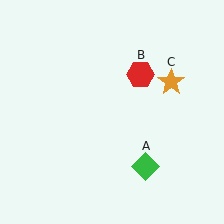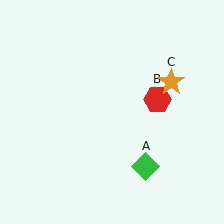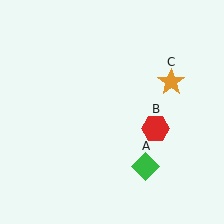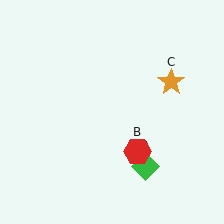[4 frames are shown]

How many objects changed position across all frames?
1 object changed position: red hexagon (object B).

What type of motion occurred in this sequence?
The red hexagon (object B) rotated clockwise around the center of the scene.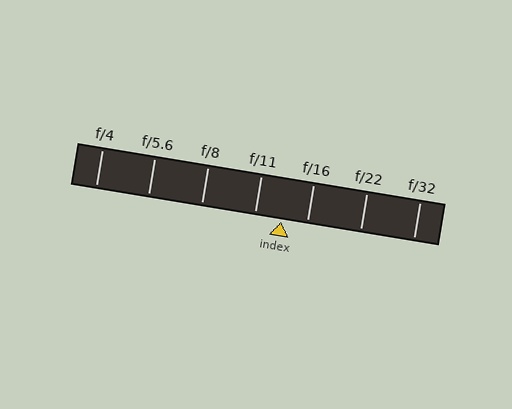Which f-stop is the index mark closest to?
The index mark is closest to f/16.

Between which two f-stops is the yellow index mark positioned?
The index mark is between f/11 and f/16.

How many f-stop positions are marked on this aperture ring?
There are 7 f-stop positions marked.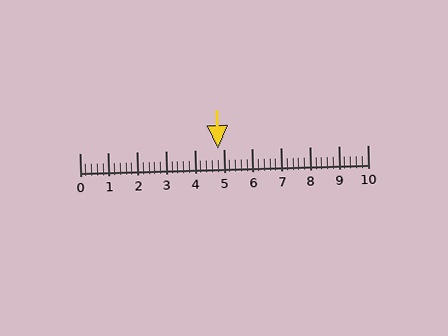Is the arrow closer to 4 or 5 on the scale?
The arrow is closer to 5.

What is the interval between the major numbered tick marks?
The major tick marks are spaced 1 units apart.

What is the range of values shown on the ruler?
The ruler shows values from 0 to 10.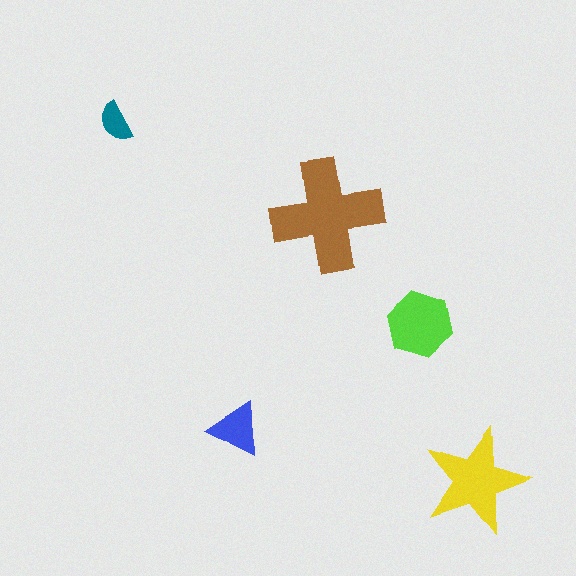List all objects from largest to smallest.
The brown cross, the yellow star, the lime hexagon, the blue triangle, the teal semicircle.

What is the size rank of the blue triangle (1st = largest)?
4th.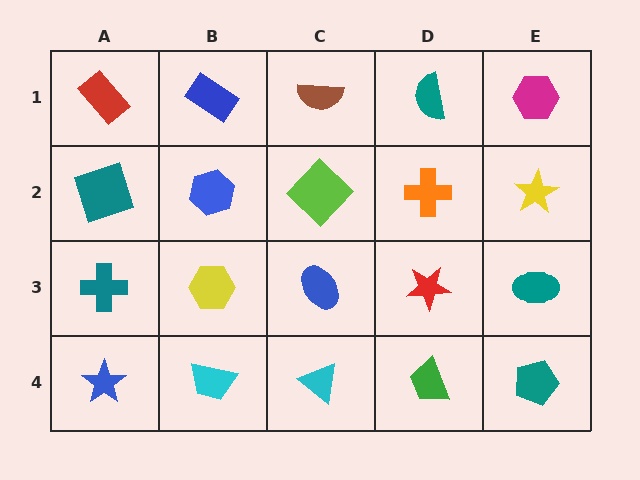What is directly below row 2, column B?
A yellow hexagon.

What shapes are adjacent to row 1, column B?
A blue hexagon (row 2, column B), a red rectangle (row 1, column A), a brown semicircle (row 1, column C).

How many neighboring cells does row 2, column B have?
4.